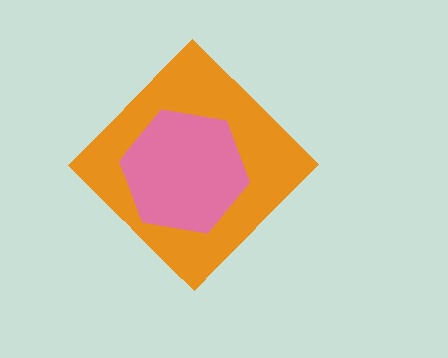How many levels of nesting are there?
2.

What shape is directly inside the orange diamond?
The pink hexagon.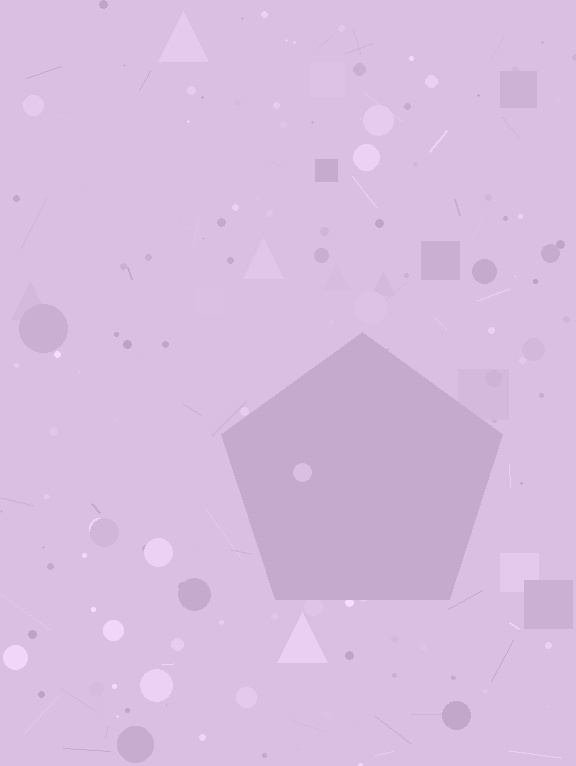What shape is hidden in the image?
A pentagon is hidden in the image.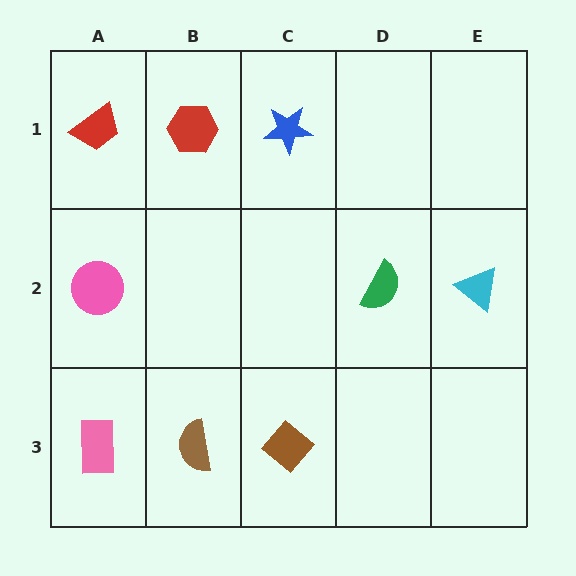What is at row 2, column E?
A cyan triangle.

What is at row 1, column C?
A blue star.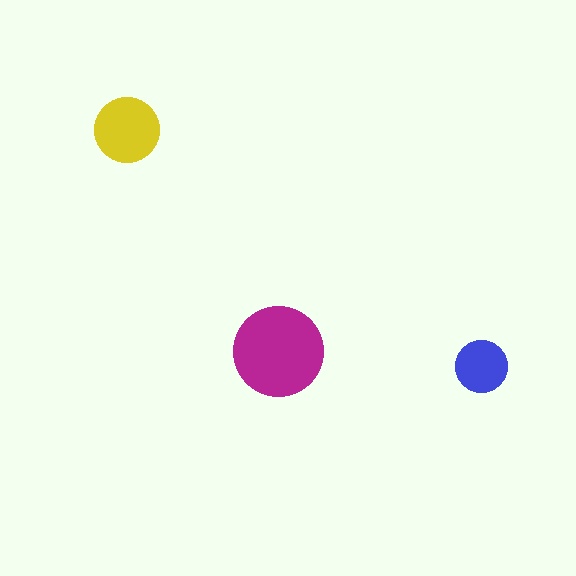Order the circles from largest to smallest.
the magenta one, the yellow one, the blue one.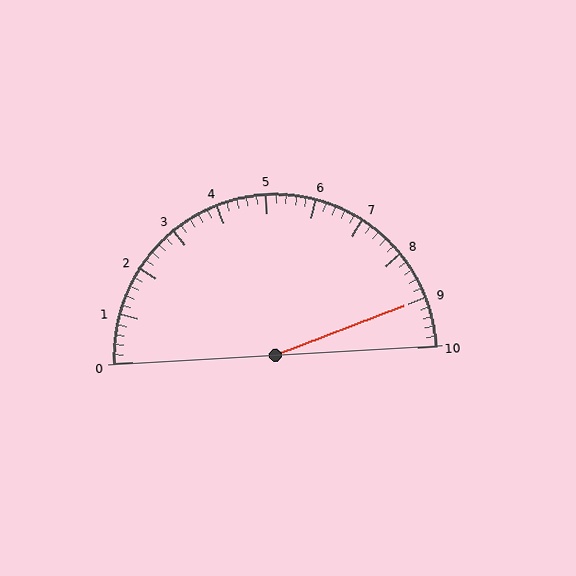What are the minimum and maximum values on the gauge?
The gauge ranges from 0 to 10.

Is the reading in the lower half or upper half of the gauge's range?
The reading is in the upper half of the range (0 to 10).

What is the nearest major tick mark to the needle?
The nearest major tick mark is 9.